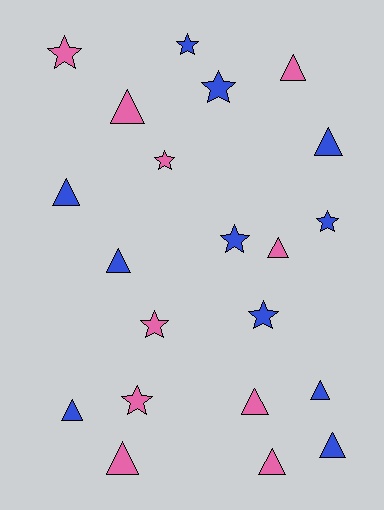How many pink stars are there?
There are 4 pink stars.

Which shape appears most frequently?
Triangle, with 12 objects.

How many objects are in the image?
There are 21 objects.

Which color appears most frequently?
Blue, with 11 objects.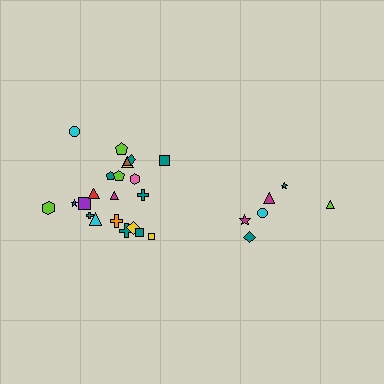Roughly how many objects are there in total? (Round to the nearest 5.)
Roughly 30 objects in total.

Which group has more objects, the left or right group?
The left group.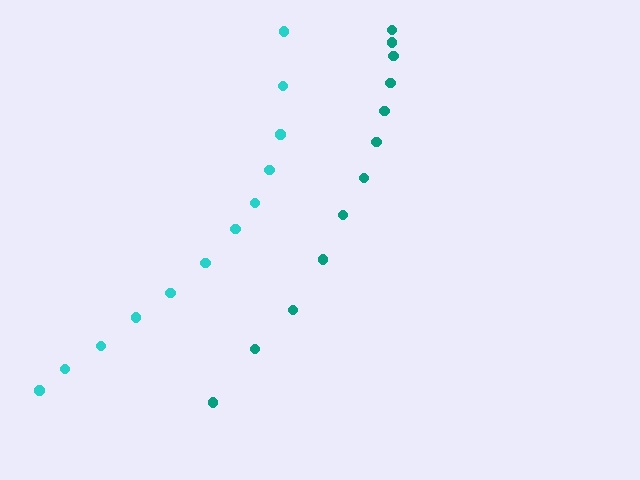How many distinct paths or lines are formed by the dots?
There are 2 distinct paths.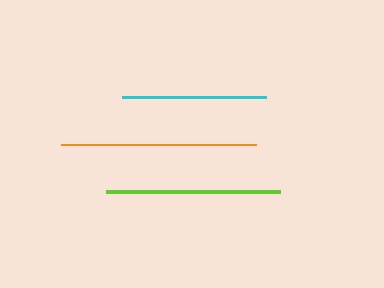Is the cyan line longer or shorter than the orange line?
The orange line is longer than the cyan line.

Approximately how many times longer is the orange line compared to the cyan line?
The orange line is approximately 1.4 times the length of the cyan line.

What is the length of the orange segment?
The orange segment is approximately 195 pixels long.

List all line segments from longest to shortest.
From longest to shortest: orange, lime, cyan.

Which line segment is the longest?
The orange line is the longest at approximately 195 pixels.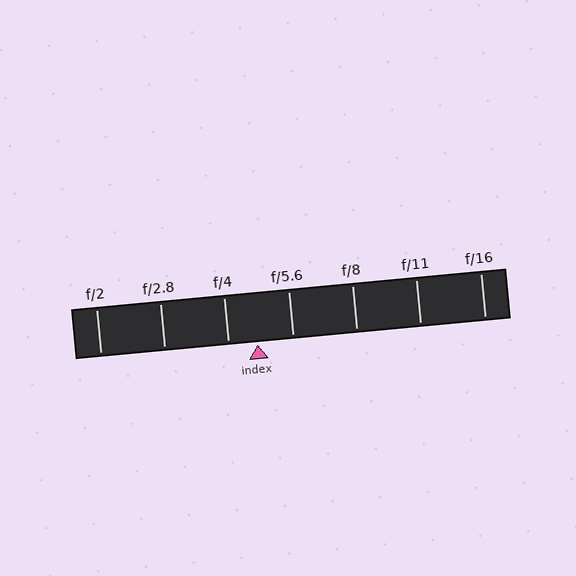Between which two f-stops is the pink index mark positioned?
The index mark is between f/4 and f/5.6.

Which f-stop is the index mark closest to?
The index mark is closest to f/4.